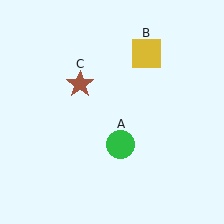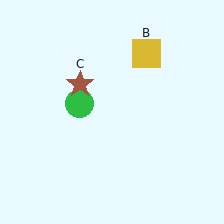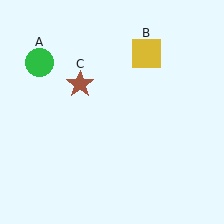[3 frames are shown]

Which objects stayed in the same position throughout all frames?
Yellow square (object B) and brown star (object C) remained stationary.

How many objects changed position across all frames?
1 object changed position: green circle (object A).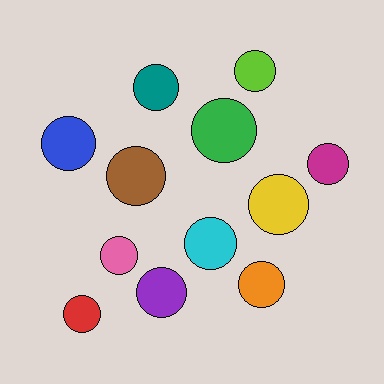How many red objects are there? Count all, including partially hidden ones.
There is 1 red object.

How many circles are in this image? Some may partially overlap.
There are 12 circles.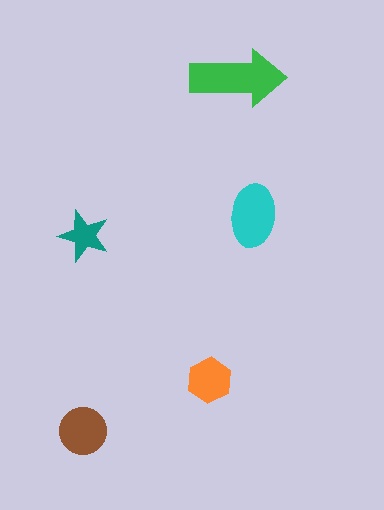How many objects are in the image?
There are 5 objects in the image.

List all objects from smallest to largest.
The teal star, the orange hexagon, the brown circle, the cyan ellipse, the green arrow.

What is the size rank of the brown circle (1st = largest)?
3rd.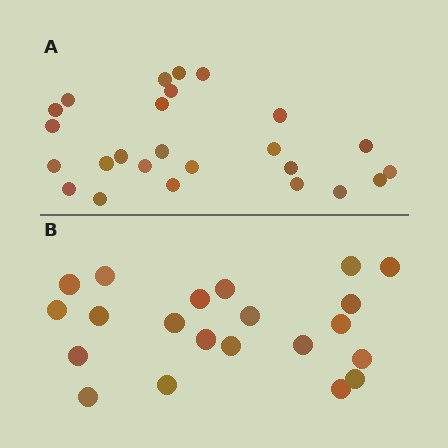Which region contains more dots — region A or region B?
Region A (the top region) has more dots.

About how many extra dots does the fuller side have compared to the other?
Region A has about 4 more dots than region B.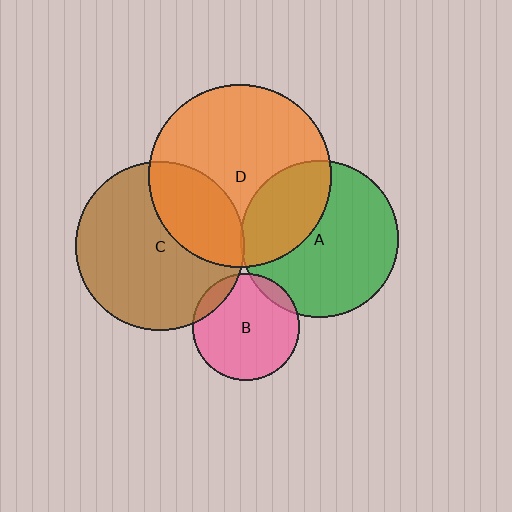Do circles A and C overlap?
Yes.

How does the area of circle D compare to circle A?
Approximately 1.4 times.